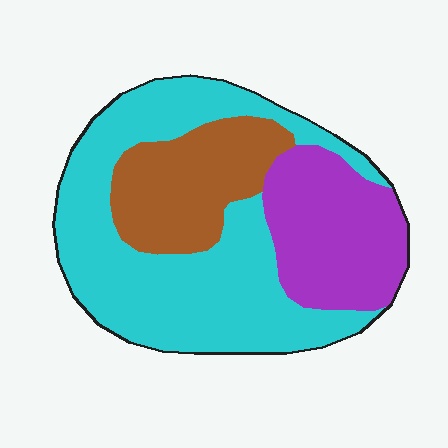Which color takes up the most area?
Cyan, at roughly 55%.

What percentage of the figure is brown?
Brown takes up about one fifth (1/5) of the figure.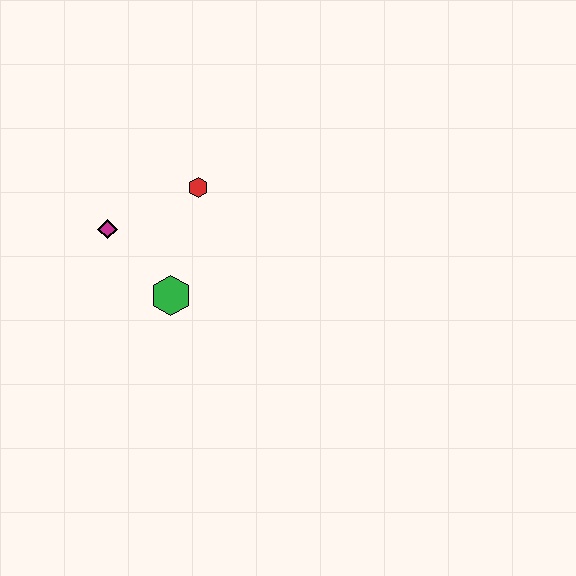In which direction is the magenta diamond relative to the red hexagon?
The magenta diamond is to the left of the red hexagon.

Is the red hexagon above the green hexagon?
Yes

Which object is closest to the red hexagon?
The magenta diamond is closest to the red hexagon.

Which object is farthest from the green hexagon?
The red hexagon is farthest from the green hexagon.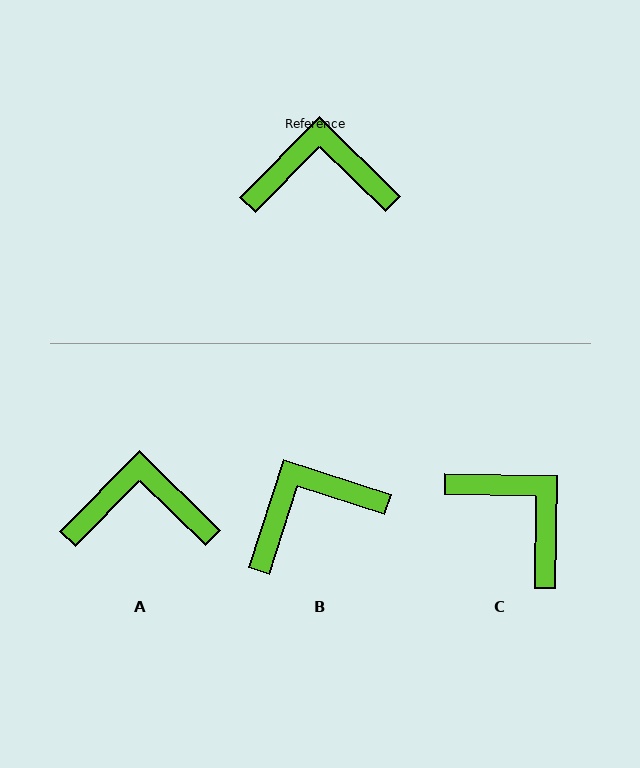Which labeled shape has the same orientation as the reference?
A.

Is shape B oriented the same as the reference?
No, it is off by about 27 degrees.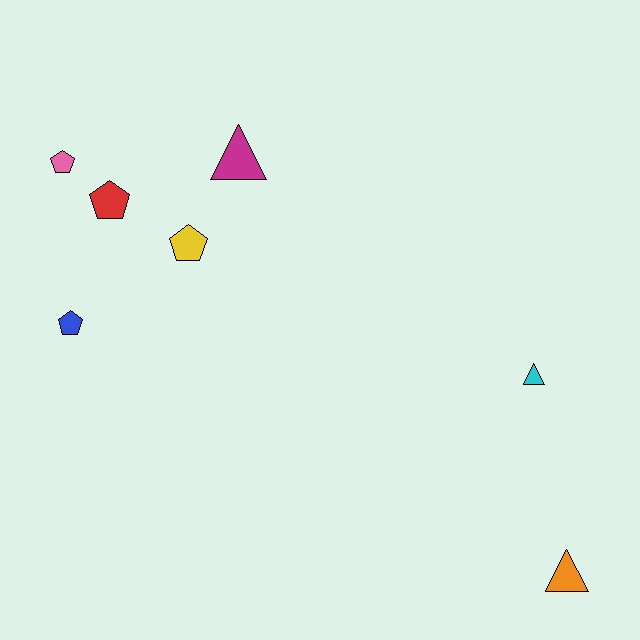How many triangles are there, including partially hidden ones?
There are 3 triangles.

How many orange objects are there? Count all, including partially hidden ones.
There is 1 orange object.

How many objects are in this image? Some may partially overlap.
There are 7 objects.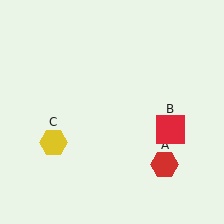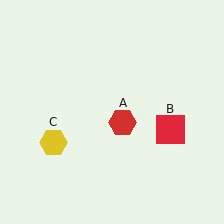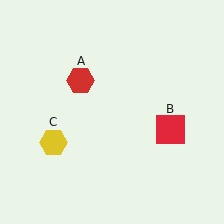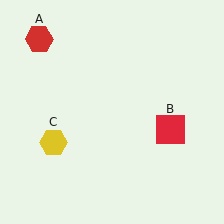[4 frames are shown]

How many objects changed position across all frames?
1 object changed position: red hexagon (object A).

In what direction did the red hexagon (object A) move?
The red hexagon (object A) moved up and to the left.